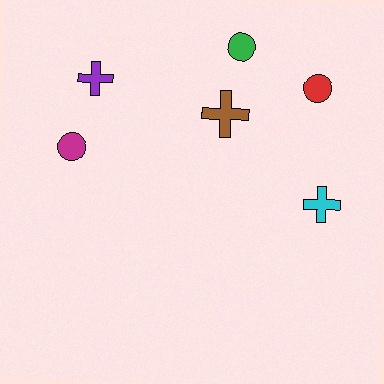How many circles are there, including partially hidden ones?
There are 3 circles.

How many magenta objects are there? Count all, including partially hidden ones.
There is 1 magenta object.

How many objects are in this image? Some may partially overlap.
There are 6 objects.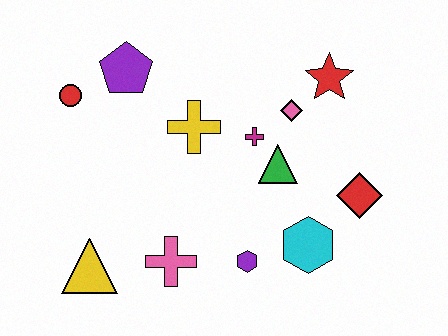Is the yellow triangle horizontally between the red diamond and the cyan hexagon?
No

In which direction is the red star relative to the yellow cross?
The red star is to the right of the yellow cross.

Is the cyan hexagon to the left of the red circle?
No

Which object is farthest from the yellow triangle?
The red star is farthest from the yellow triangle.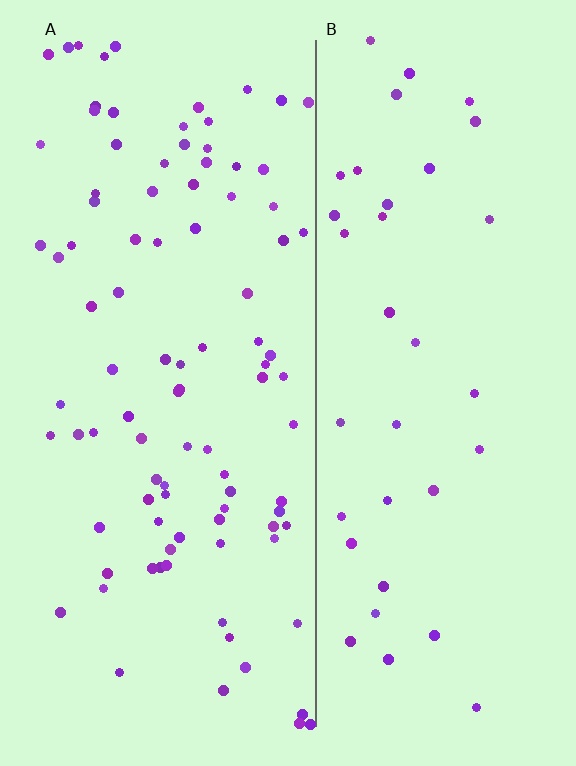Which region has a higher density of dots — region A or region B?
A (the left).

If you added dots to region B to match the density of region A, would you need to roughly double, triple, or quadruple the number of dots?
Approximately triple.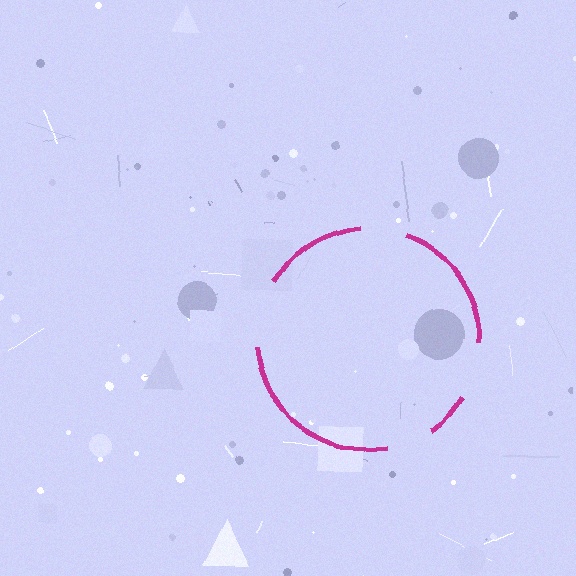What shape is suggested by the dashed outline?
The dashed outline suggests a circle.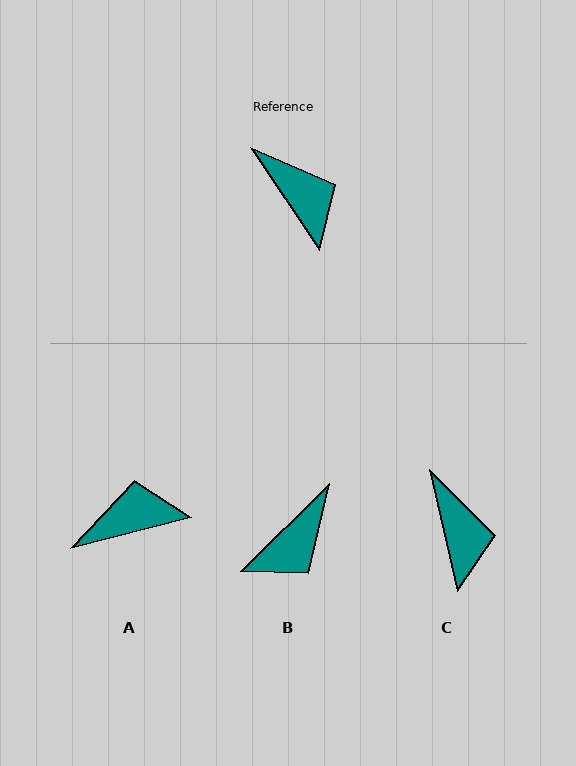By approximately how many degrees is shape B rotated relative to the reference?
Approximately 79 degrees clockwise.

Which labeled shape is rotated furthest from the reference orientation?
B, about 79 degrees away.